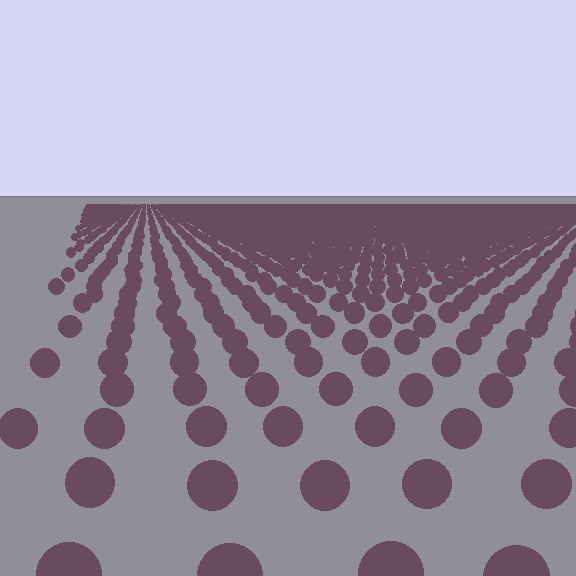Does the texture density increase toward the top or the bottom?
Density increases toward the top.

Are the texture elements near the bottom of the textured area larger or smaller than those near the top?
Larger. Near the bottom, elements are closer to the viewer and appear at a bigger on-screen size.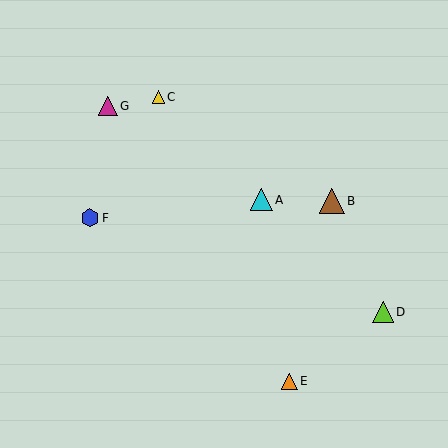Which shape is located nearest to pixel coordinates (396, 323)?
The lime triangle (labeled D) at (383, 312) is nearest to that location.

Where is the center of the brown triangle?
The center of the brown triangle is at (332, 201).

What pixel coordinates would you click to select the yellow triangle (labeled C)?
Click at (158, 97) to select the yellow triangle C.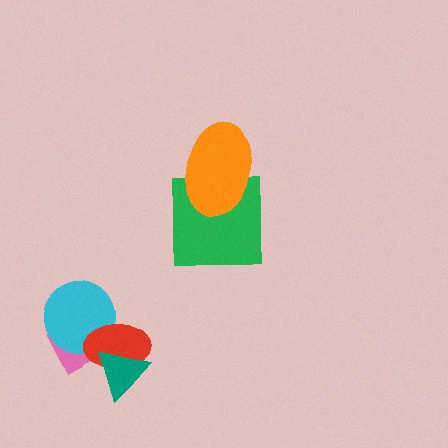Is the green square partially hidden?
Yes, it is partially covered by another shape.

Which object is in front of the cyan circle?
The red ellipse is in front of the cyan circle.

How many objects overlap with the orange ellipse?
1 object overlaps with the orange ellipse.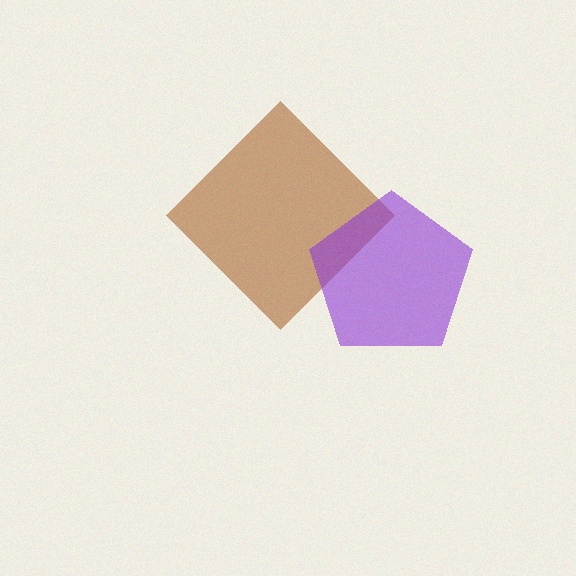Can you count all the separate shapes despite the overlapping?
Yes, there are 2 separate shapes.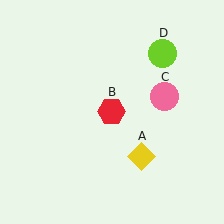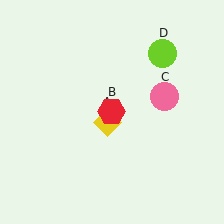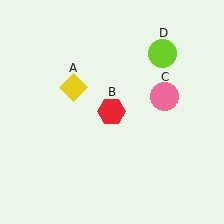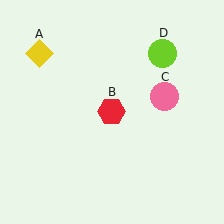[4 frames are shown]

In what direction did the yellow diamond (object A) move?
The yellow diamond (object A) moved up and to the left.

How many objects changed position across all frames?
1 object changed position: yellow diamond (object A).